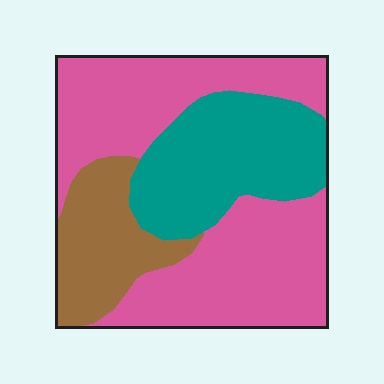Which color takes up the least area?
Brown, at roughly 20%.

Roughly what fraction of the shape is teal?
Teal covers around 30% of the shape.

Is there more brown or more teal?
Teal.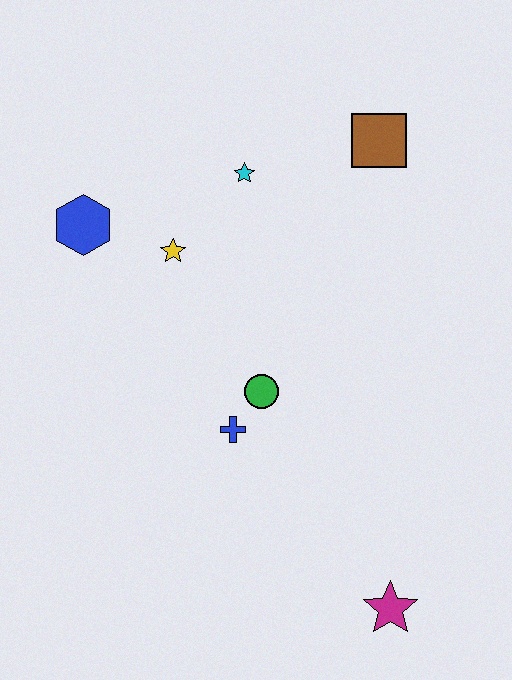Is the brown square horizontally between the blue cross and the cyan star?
No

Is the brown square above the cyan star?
Yes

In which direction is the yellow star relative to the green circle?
The yellow star is above the green circle.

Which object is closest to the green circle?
The blue cross is closest to the green circle.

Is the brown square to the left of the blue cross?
No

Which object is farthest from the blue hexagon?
The magenta star is farthest from the blue hexagon.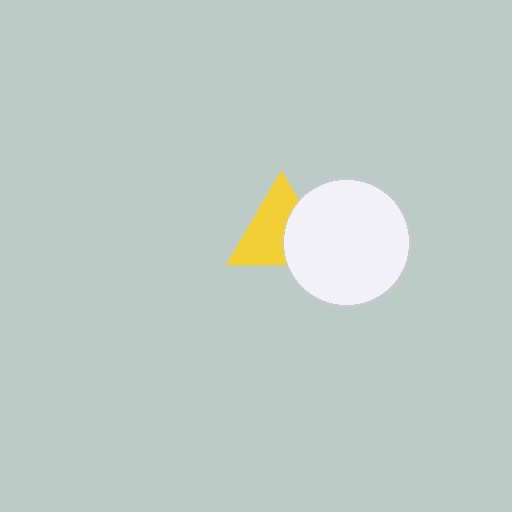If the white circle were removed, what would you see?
You would see the complete yellow triangle.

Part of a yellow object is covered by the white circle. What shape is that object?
It is a triangle.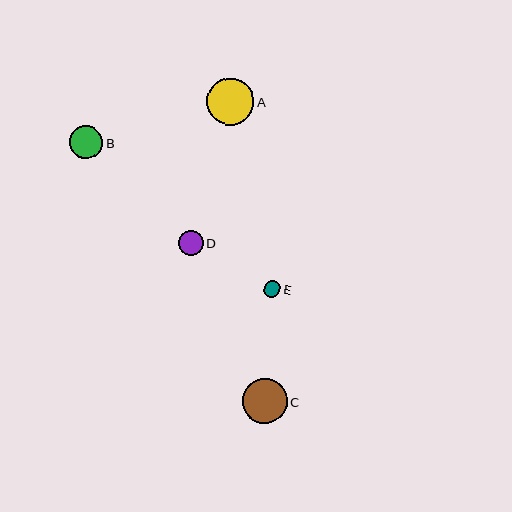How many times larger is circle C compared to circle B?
Circle C is approximately 1.4 times the size of circle B.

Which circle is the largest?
Circle A is the largest with a size of approximately 47 pixels.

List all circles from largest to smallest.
From largest to smallest: A, C, B, D, E.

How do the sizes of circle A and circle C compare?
Circle A and circle C are approximately the same size.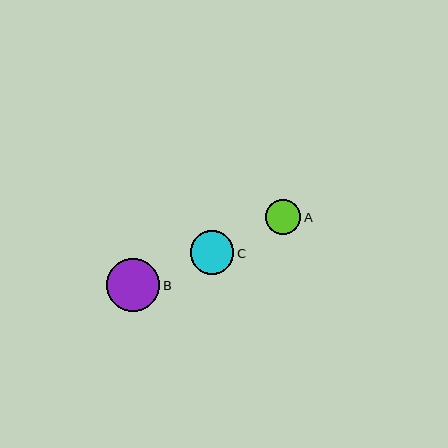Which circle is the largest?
Circle B is the largest with a size of approximately 53 pixels.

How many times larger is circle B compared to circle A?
Circle B is approximately 1.5 times the size of circle A.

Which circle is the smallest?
Circle A is the smallest with a size of approximately 35 pixels.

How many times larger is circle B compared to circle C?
Circle B is approximately 1.2 times the size of circle C.